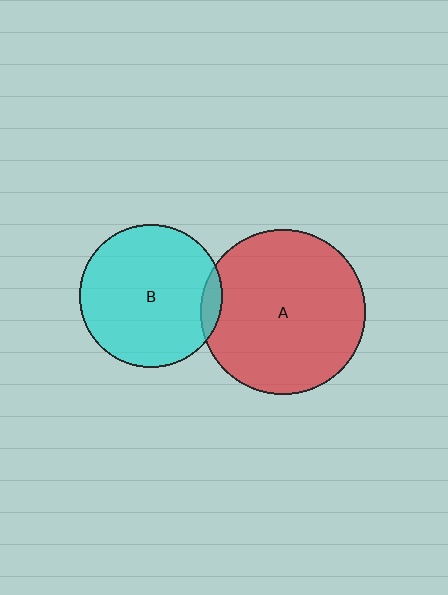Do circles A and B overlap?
Yes.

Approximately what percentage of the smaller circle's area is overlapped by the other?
Approximately 5%.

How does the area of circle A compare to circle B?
Approximately 1.3 times.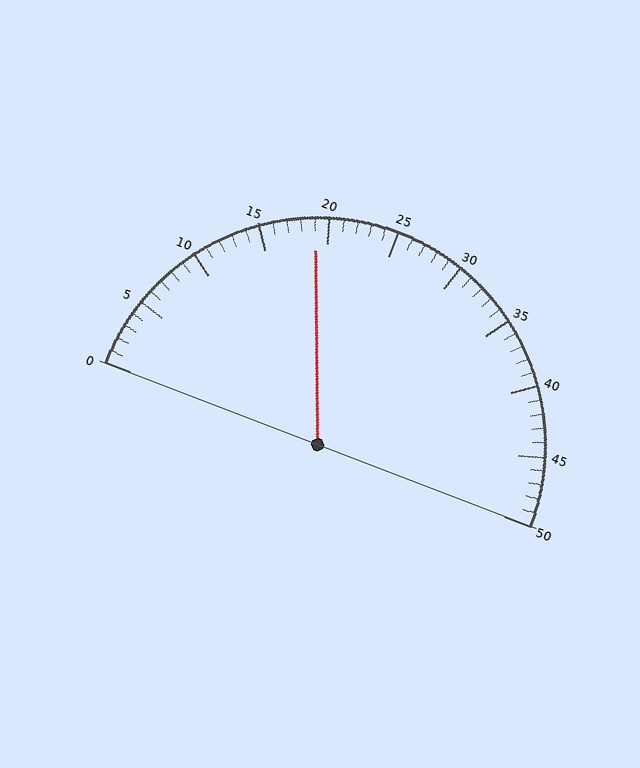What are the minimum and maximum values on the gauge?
The gauge ranges from 0 to 50.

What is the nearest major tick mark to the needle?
The nearest major tick mark is 20.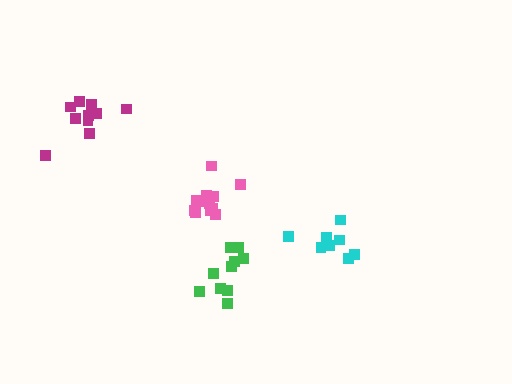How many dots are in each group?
Group 1: 8 dots, Group 2: 10 dots, Group 3: 10 dots, Group 4: 13 dots (41 total).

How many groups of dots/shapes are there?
There are 4 groups.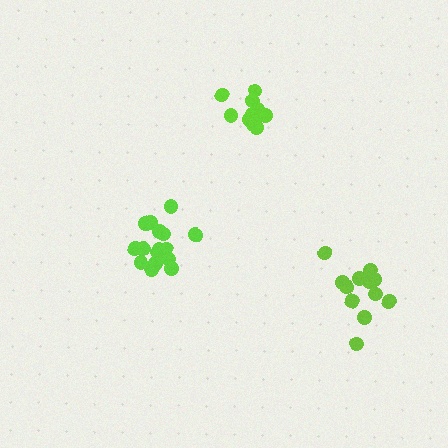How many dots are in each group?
Group 1: 16 dots, Group 2: 12 dots, Group 3: 12 dots (40 total).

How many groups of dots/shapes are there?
There are 3 groups.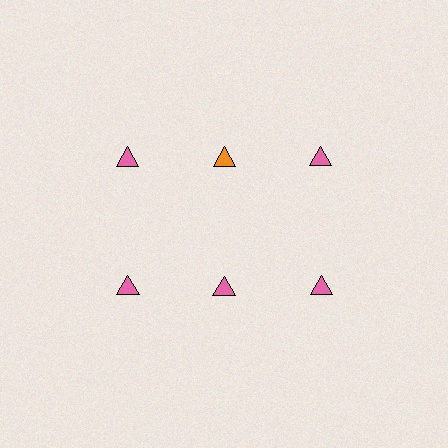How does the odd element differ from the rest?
It has a different color: orange instead of pink.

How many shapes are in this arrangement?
There are 6 shapes arranged in a grid pattern.